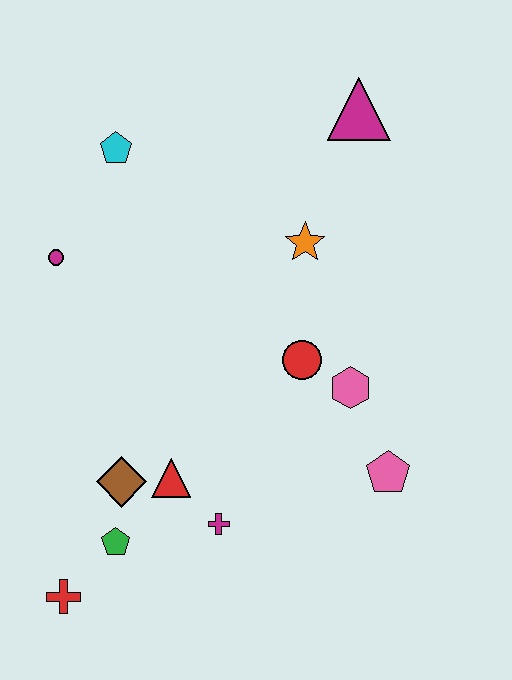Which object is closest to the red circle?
The pink hexagon is closest to the red circle.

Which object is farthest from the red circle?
The red cross is farthest from the red circle.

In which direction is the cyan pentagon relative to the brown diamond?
The cyan pentagon is above the brown diamond.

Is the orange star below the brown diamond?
No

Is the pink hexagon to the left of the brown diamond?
No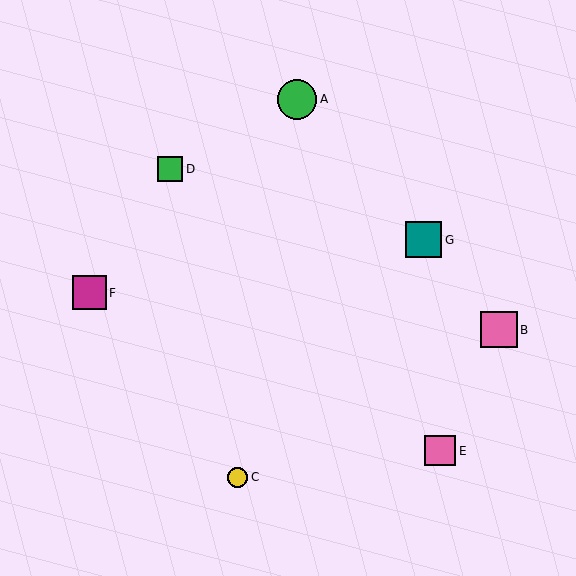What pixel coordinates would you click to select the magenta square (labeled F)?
Click at (89, 293) to select the magenta square F.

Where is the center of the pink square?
The center of the pink square is at (440, 451).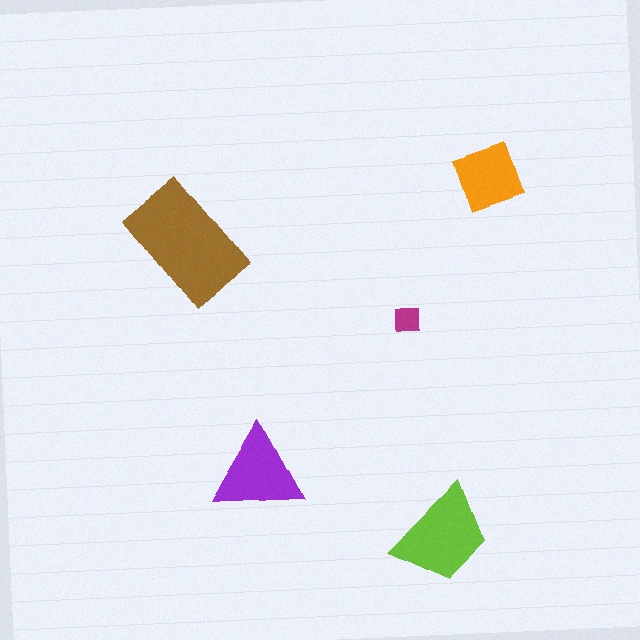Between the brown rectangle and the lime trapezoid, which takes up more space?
The brown rectangle.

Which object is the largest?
The brown rectangle.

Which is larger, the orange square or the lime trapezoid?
The lime trapezoid.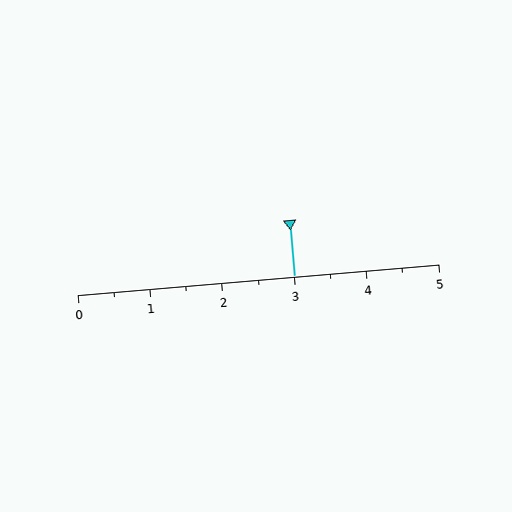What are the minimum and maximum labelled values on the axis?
The axis runs from 0 to 5.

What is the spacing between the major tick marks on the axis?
The major ticks are spaced 1 apart.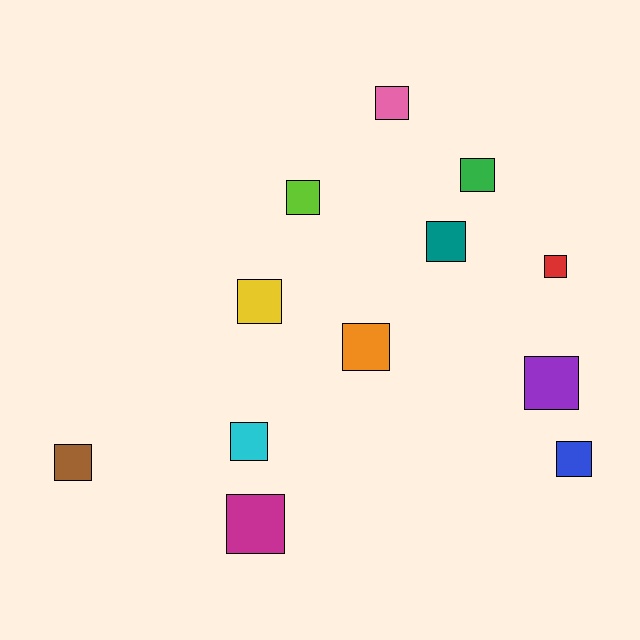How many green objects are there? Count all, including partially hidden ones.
There is 1 green object.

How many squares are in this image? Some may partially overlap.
There are 12 squares.